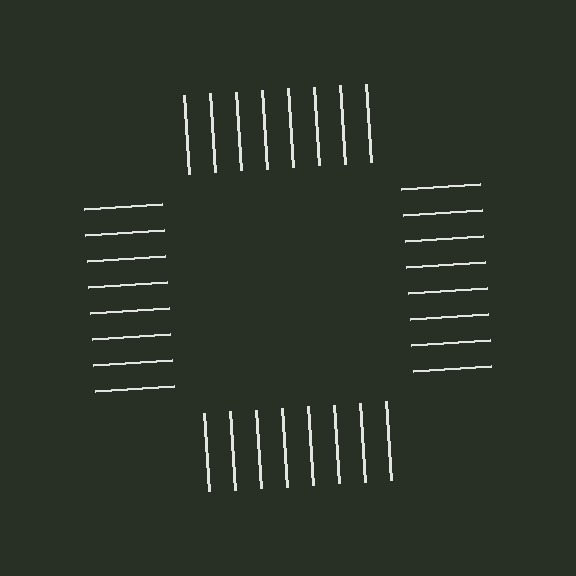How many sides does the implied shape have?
4 sides — the line-ends trace a square.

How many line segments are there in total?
32 — 8 along each of the 4 edges.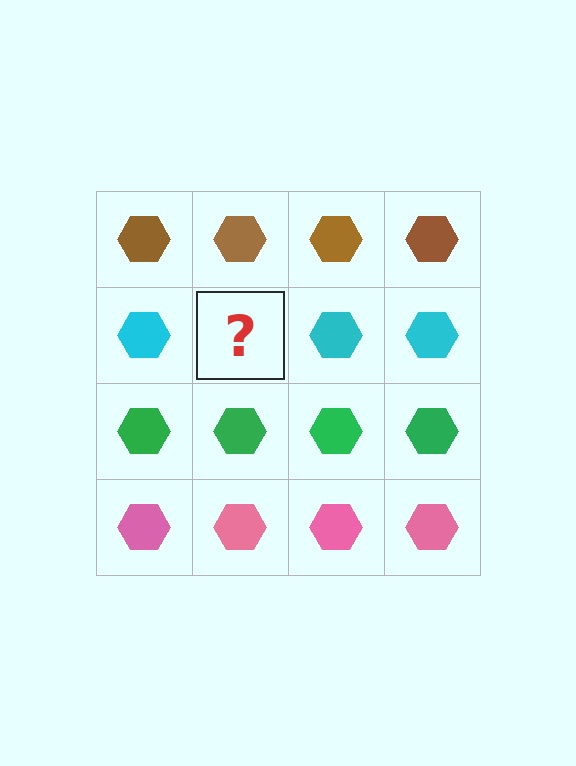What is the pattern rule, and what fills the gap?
The rule is that each row has a consistent color. The gap should be filled with a cyan hexagon.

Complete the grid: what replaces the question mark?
The question mark should be replaced with a cyan hexagon.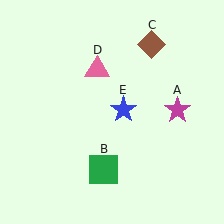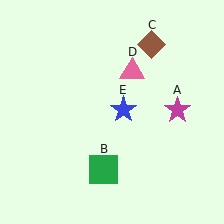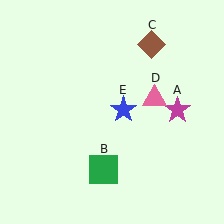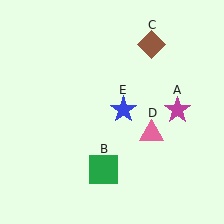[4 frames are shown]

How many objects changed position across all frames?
1 object changed position: pink triangle (object D).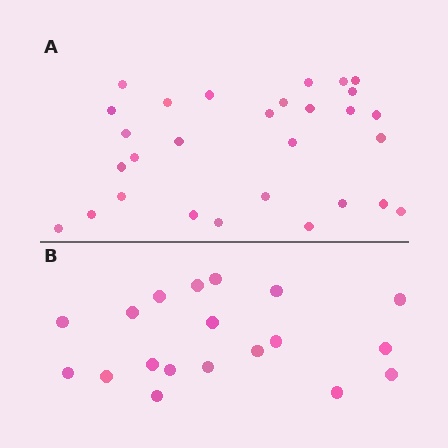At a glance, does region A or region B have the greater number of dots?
Region A (the top region) has more dots.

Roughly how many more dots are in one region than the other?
Region A has roughly 10 or so more dots than region B.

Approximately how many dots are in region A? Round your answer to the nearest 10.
About 30 dots. (The exact count is 29, which rounds to 30.)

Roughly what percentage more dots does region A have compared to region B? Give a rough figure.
About 55% more.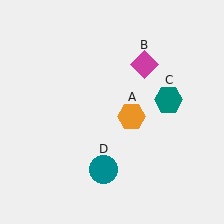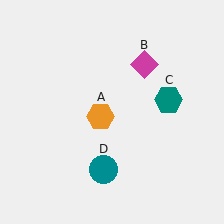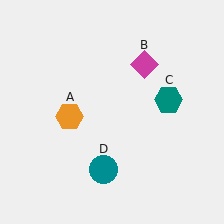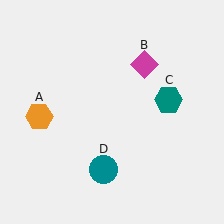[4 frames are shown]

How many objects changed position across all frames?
1 object changed position: orange hexagon (object A).